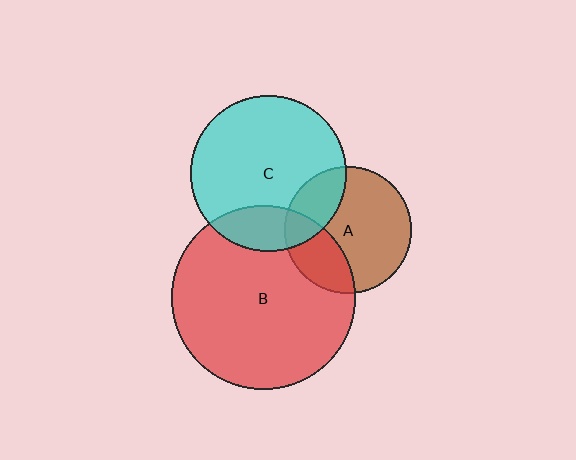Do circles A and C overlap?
Yes.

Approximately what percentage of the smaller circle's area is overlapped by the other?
Approximately 25%.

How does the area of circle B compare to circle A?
Approximately 2.1 times.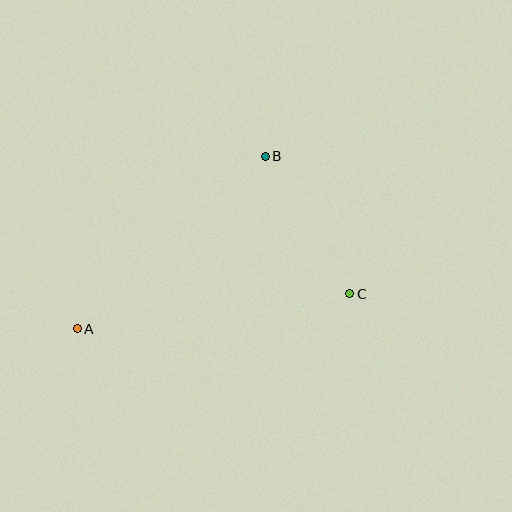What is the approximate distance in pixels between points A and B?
The distance between A and B is approximately 255 pixels.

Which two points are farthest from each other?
Points A and C are farthest from each other.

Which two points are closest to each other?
Points B and C are closest to each other.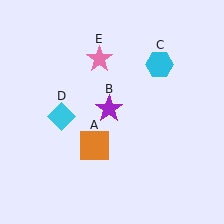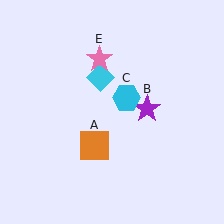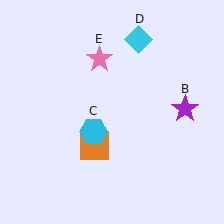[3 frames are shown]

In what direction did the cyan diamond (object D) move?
The cyan diamond (object D) moved up and to the right.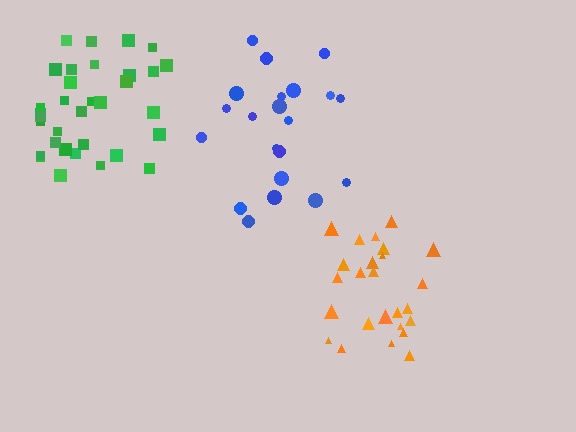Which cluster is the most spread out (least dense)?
Blue.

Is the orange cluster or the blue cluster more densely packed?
Orange.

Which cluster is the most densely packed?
Green.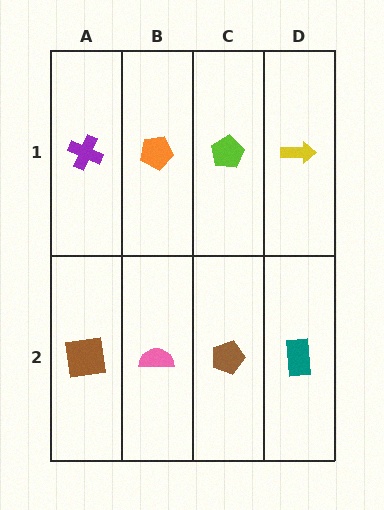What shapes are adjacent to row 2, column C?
A lime pentagon (row 1, column C), a pink semicircle (row 2, column B), a teal rectangle (row 2, column D).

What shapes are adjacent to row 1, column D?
A teal rectangle (row 2, column D), a lime pentagon (row 1, column C).